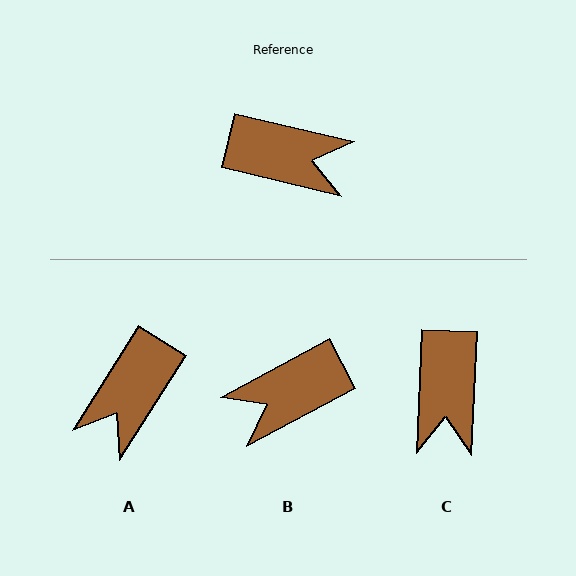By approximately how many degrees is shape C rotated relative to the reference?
Approximately 79 degrees clockwise.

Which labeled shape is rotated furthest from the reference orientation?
B, about 138 degrees away.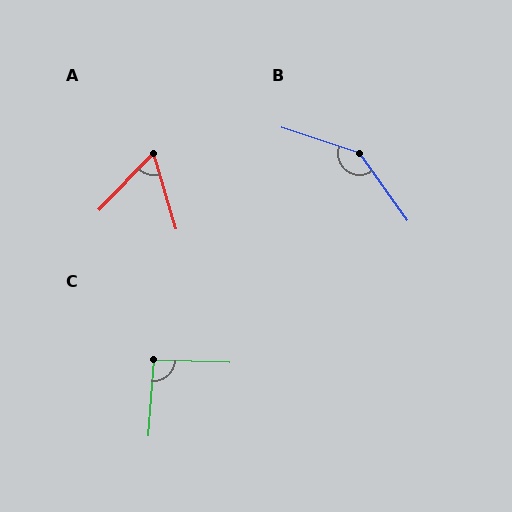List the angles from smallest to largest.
A (61°), C (92°), B (144°).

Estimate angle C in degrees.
Approximately 92 degrees.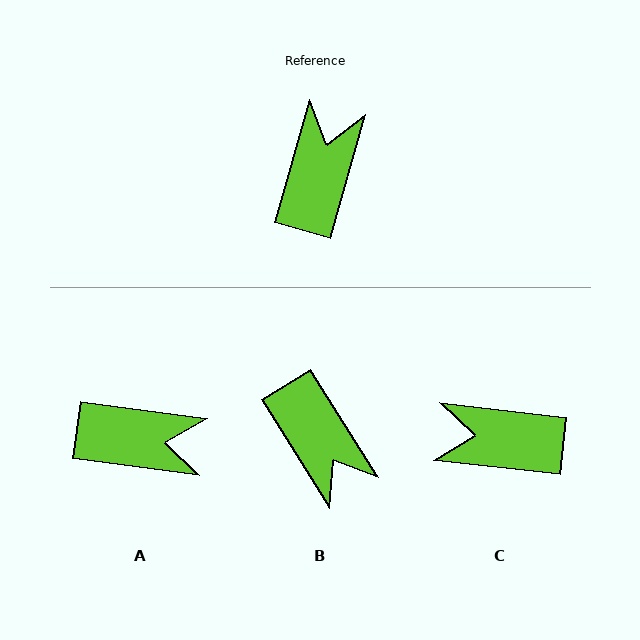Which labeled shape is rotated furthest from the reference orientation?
B, about 132 degrees away.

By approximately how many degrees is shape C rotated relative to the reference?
Approximately 99 degrees counter-clockwise.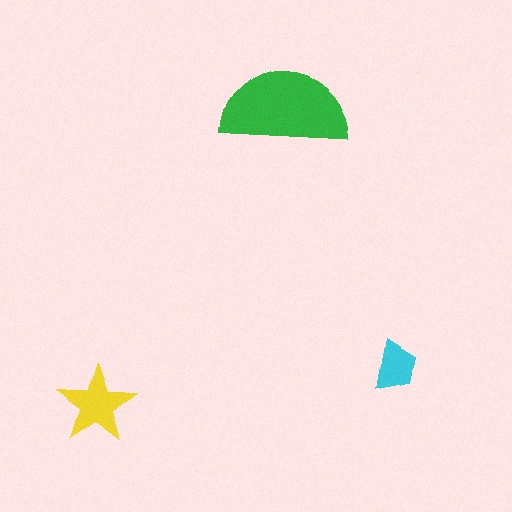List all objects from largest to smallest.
The green semicircle, the yellow star, the cyan trapezoid.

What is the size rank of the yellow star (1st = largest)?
2nd.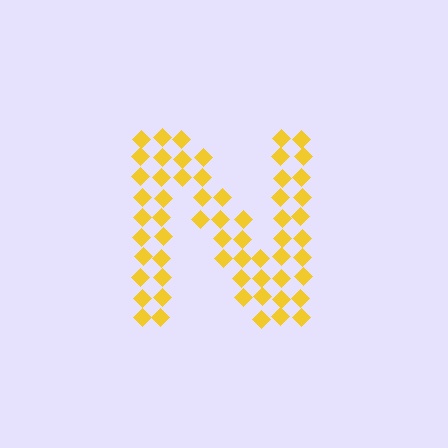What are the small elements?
The small elements are diamonds.